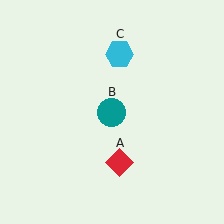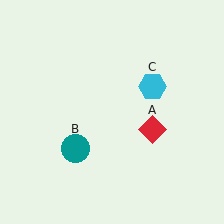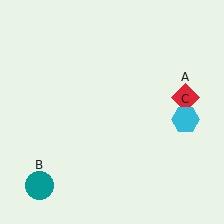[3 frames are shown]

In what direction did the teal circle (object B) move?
The teal circle (object B) moved down and to the left.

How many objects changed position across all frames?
3 objects changed position: red diamond (object A), teal circle (object B), cyan hexagon (object C).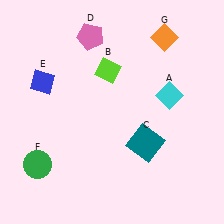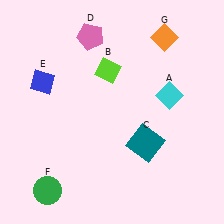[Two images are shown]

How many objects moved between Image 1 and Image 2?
1 object moved between the two images.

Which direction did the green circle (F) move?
The green circle (F) moved down.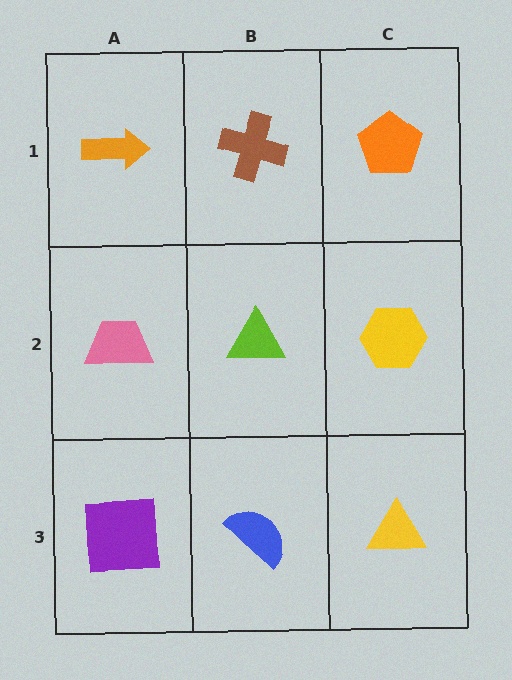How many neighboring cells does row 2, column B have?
4.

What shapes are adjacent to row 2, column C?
An orange pentagon (row 1, column C), a yellow triangle (row 3, column C), a lime triangle (row 2, column B).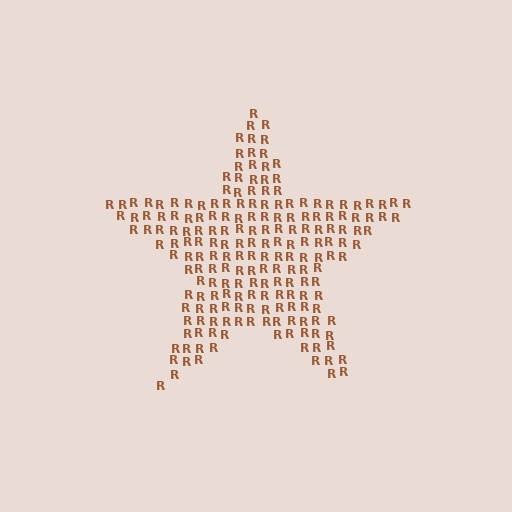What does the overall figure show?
The overall figure shows a star.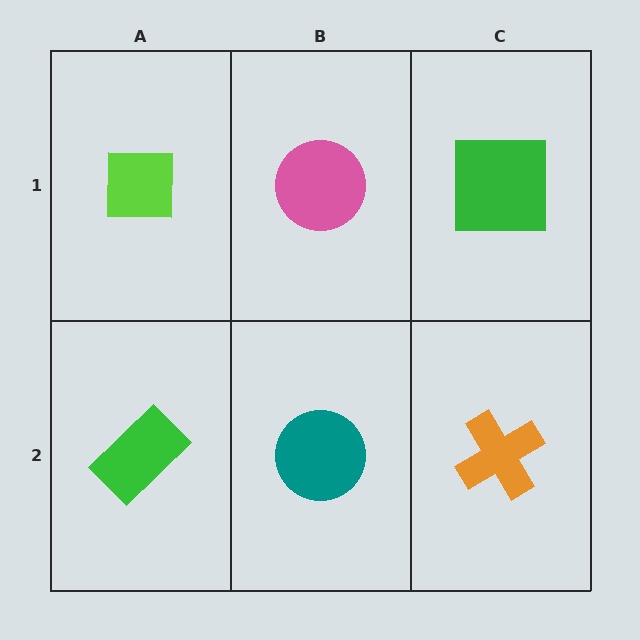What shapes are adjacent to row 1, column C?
An orange cross (row 2, column C), a pink circle (row 1, column B).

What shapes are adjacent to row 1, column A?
A green rectangle (row 2, column A), a pink circle (row 1, column B).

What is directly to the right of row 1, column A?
A pink circle.